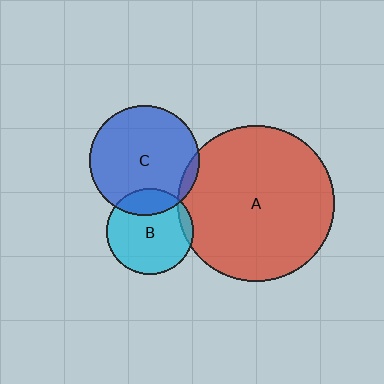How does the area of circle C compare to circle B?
Approximately 1.6 times.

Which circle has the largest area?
Circle A (red).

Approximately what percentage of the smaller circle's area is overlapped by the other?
Approximately 20%.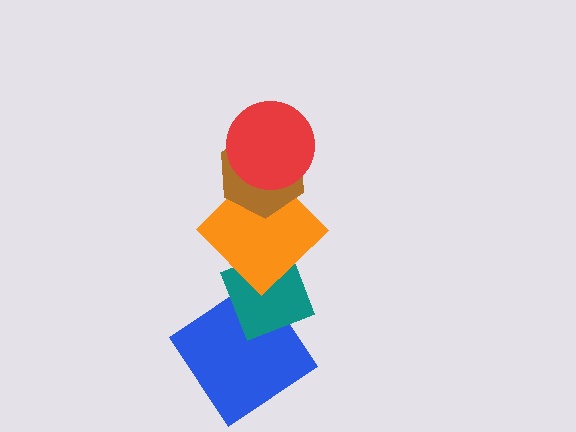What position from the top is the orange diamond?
The orange diamond is 3rd from the top.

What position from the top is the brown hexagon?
The brown hexagon is 2nd from the top.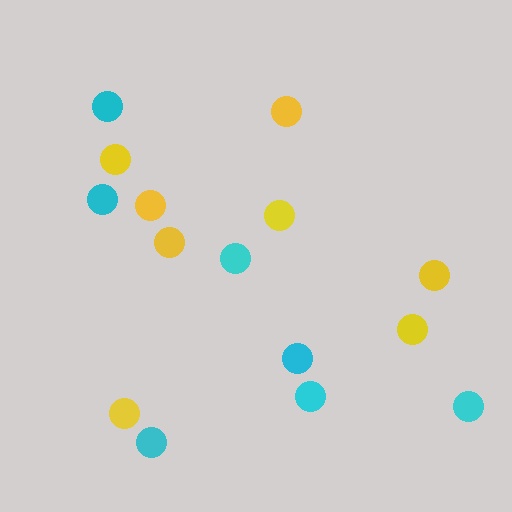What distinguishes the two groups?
There are 2 groups: one group of yellow circles (8) and one group of cyan circles (7).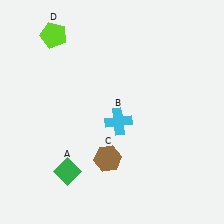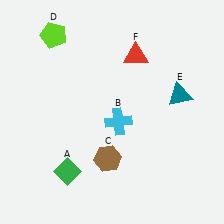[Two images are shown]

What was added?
A teal triangle (E), a red triangle (F) were added in Image 2.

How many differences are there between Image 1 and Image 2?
There are 2 differences between the two images.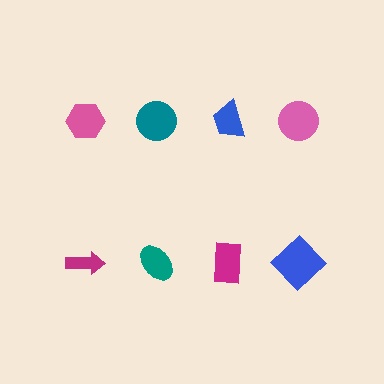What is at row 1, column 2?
A teal circle.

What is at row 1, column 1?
A pink hexagon.